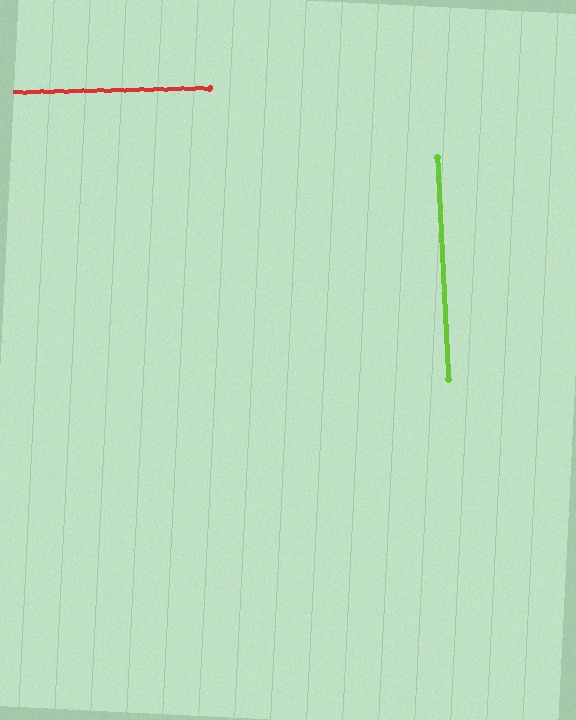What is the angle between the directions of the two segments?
Approximately 88 degrees.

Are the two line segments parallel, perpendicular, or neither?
Perpendicular — they meet at approximately 88°.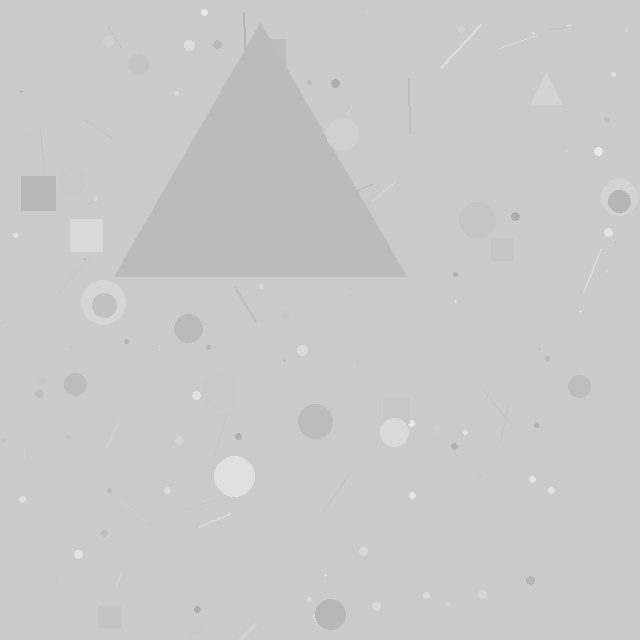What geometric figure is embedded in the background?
A triangle is embedded in the background.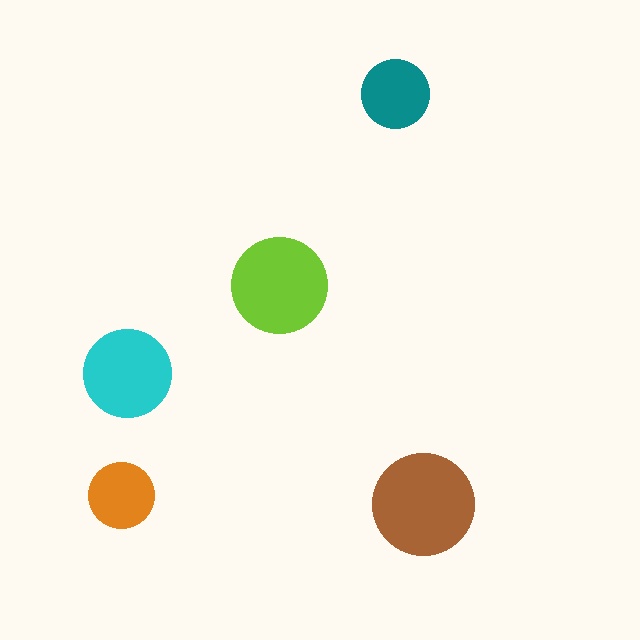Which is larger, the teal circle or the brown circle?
The brown one.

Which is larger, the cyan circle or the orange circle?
The cyan one.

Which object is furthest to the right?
The brown circle is rightmost.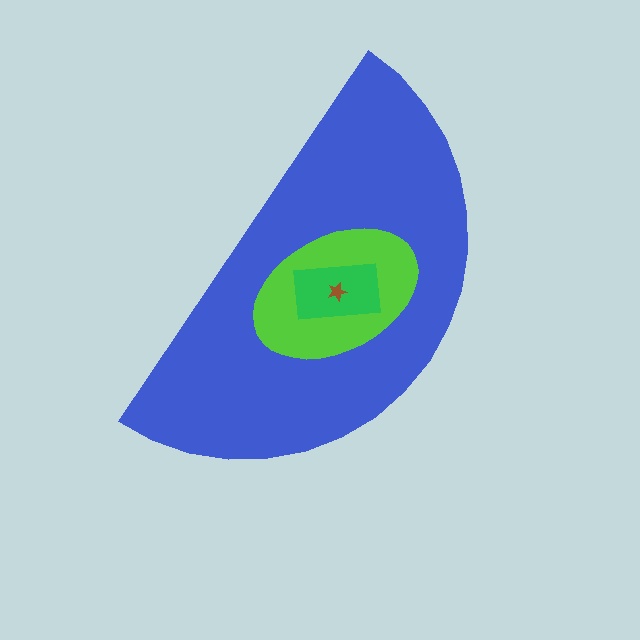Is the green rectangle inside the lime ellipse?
Yes.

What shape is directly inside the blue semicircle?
The lime ellipse.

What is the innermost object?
The brown star.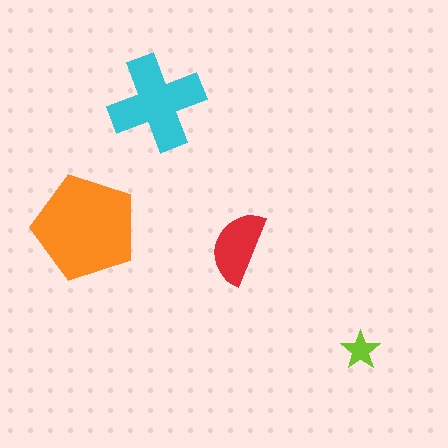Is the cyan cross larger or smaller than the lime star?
Larger.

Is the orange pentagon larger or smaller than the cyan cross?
Larger.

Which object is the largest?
The orange pentagon.